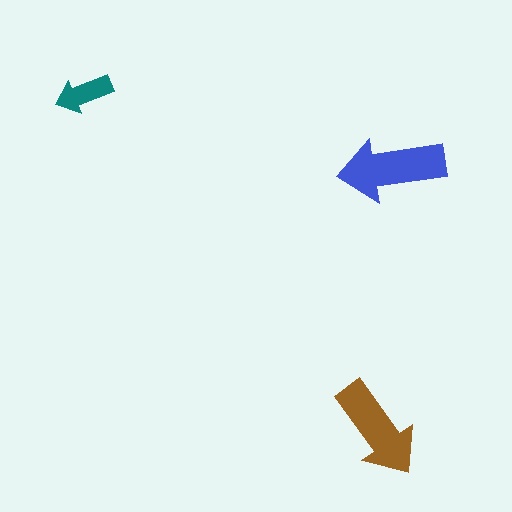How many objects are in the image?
There are 3 objects in the image.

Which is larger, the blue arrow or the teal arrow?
The blue one.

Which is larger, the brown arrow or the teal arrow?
The brown one.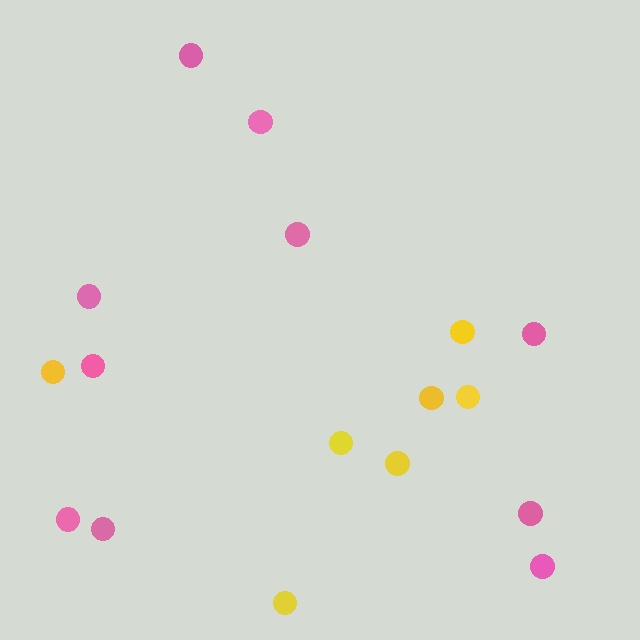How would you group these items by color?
There are 2 groups: one group of pink circles (10) and one group of yellow circles (7).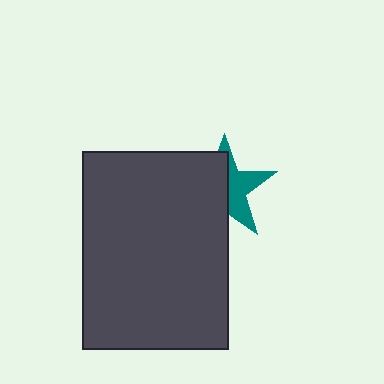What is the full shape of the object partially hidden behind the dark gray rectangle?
The partially hidden object is a teal star.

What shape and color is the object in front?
The object in front is a dark gray rectangle.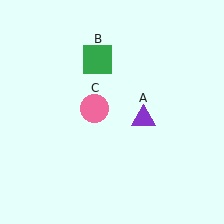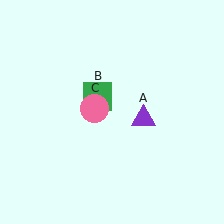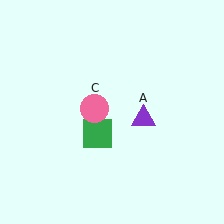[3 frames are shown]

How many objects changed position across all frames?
1 object changed position: green square (object B).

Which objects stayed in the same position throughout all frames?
Purple triangle (object A) and pink circle (object C) remained stationary.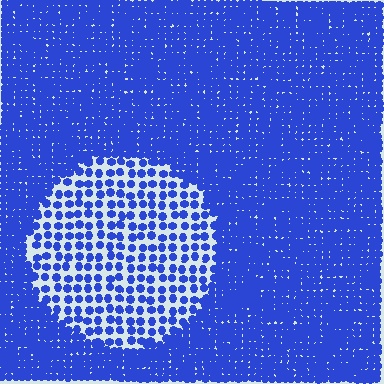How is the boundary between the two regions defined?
The boundary is defined by a change in element density (approximately 2.6x ratio). All elements are the same color, size, and shape.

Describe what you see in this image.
The image contains small blue elements arranged at two different densities. A circle-shaped region is visible where the elements are less densely packed than the surrounding area.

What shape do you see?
I see a circle.